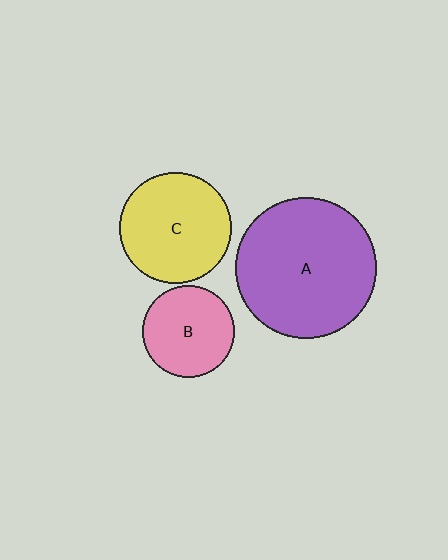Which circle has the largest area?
Circle A (purple).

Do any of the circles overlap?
No, none of the circles overlap.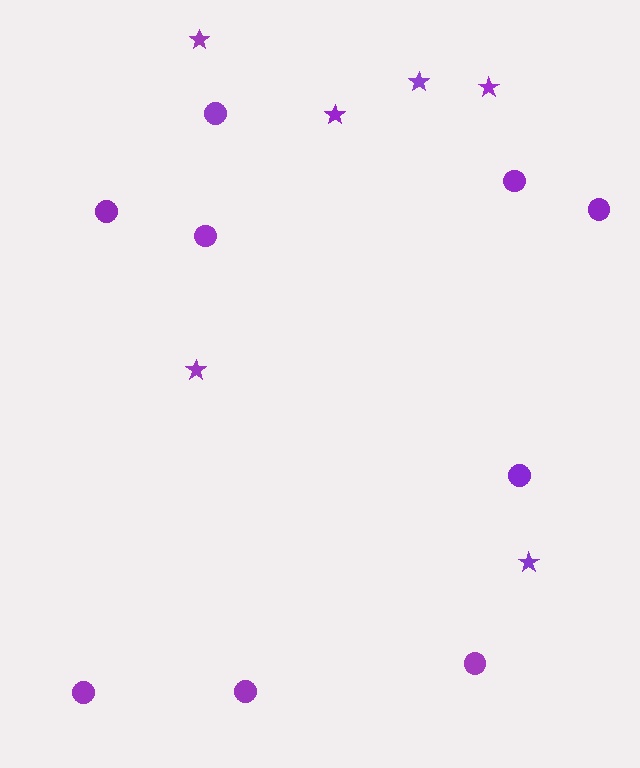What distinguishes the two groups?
There are 2 groups: one group of circles (9) and one group of stars (6).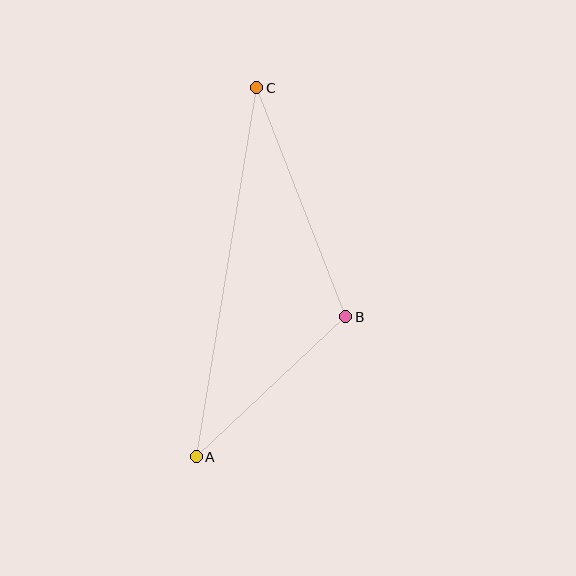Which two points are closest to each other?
Points A and B are closest to each other.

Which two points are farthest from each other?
Points A and C are farthest from each other.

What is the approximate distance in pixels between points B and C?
The distance between B and C is approximately 246 pixels.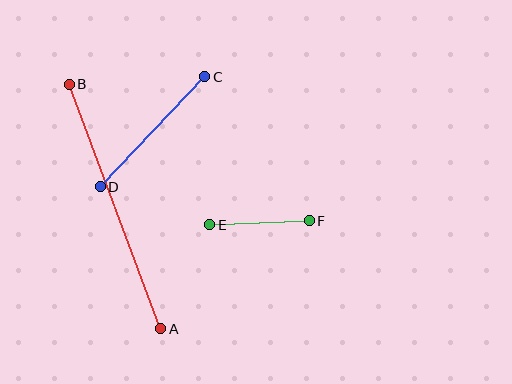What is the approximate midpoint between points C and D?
The midpoint is at approximately (152, 132) pixels.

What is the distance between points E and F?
The distance is approximately 100 pixels.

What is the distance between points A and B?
The distance is approximately 261 pixels.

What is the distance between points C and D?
The distance is approximately 152 pixels.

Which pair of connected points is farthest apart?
Points A and B are farthest apart.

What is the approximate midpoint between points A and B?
The midpoint is at approximately (115, 207) pixels.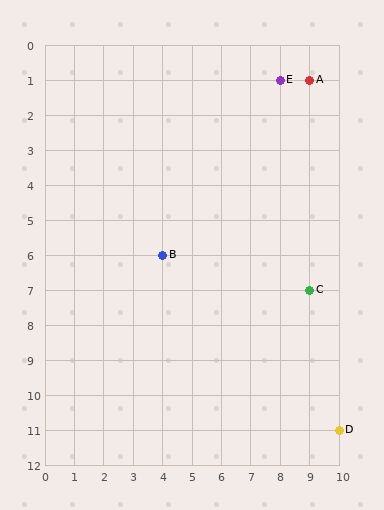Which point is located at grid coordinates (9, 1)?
Point A is at (9, 1).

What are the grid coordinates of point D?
Point D is at grid coordinates (10, 11).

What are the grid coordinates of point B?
Point B is at grid coordinates (4, 6).